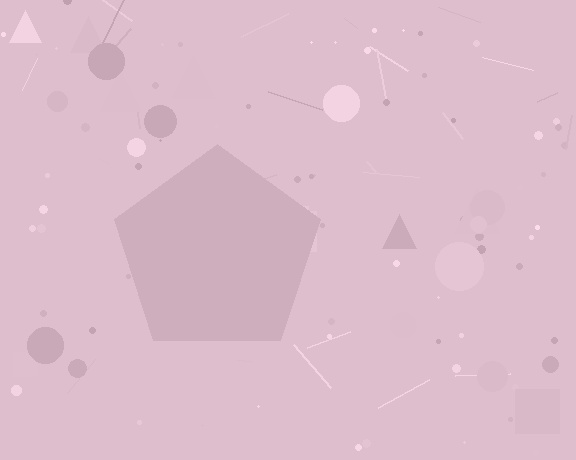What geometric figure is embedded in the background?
A pentagon is embedded in the background.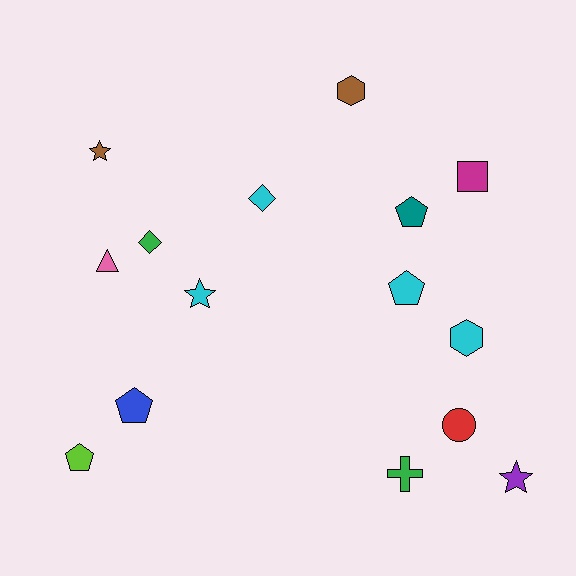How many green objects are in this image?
There are 2 green objects.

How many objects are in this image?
There are 15 objects.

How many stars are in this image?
There are 3 stars.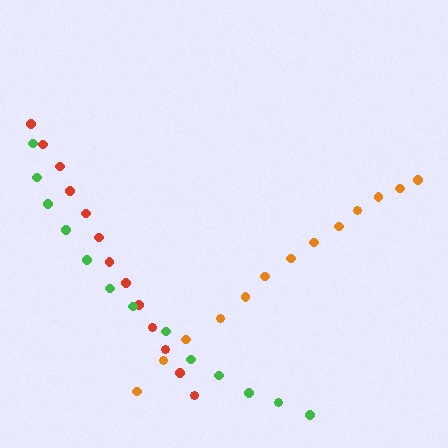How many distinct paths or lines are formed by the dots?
There are 3 distinct paths.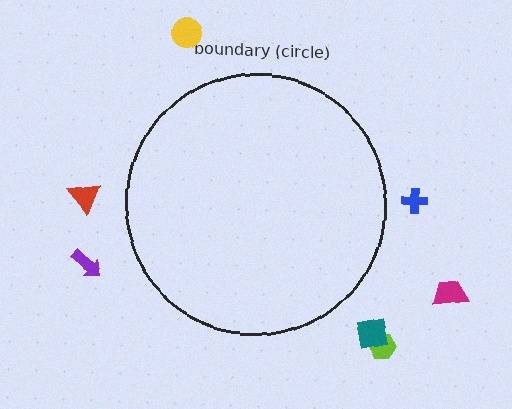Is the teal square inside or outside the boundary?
Outside.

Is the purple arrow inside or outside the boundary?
Outside.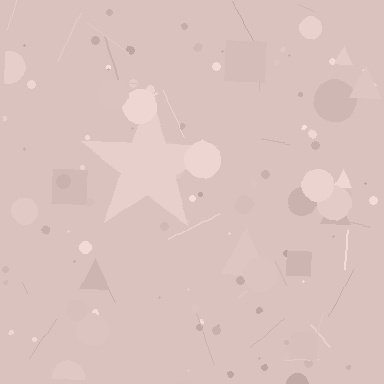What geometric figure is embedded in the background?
A star is embedded in the background.